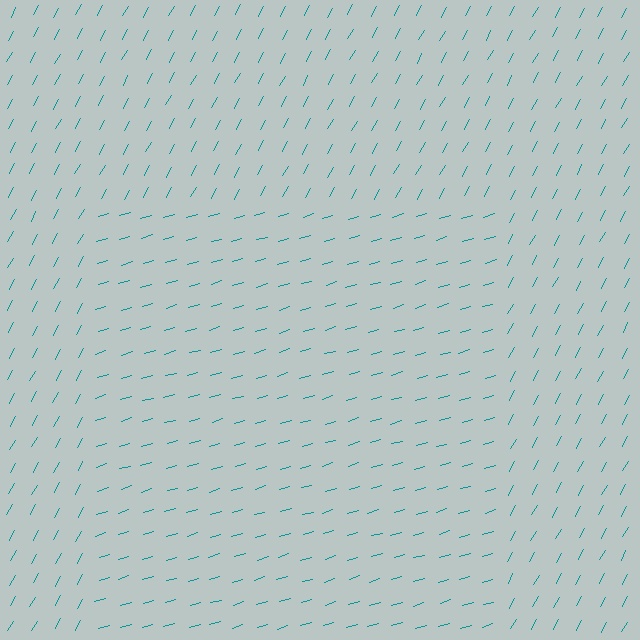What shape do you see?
I see a rectangle.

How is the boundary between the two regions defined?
The boundary is defined purely by a change in line orientation (approximately 45 degrees difference). All lines are the same color and thickness.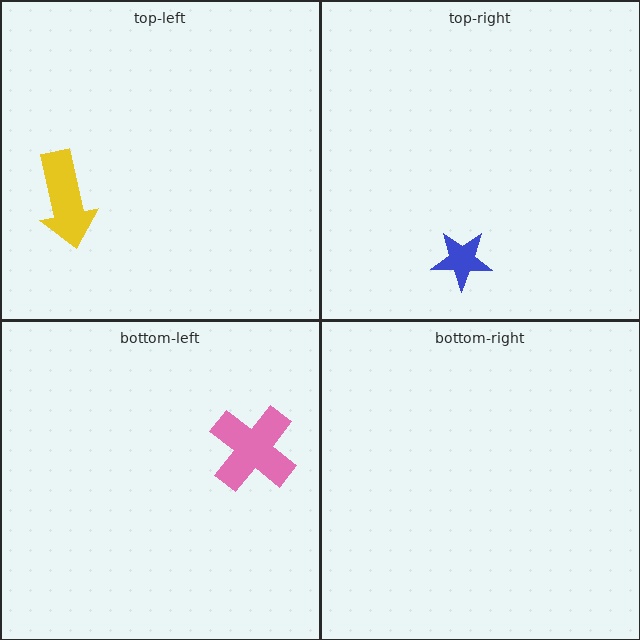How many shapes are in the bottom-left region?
1.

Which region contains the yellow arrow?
The top-left region.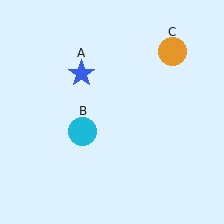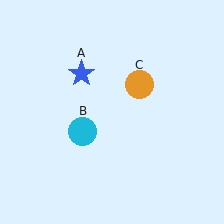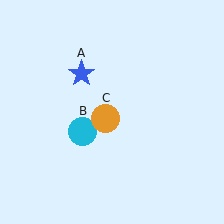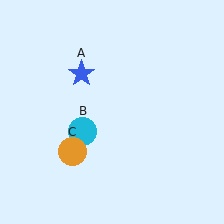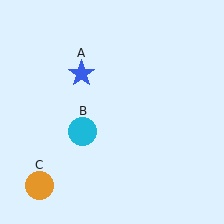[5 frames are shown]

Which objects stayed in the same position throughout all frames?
Blue star (object A) and cyan circle (object B) remained stationary.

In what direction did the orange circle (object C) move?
The orange circle (object C) moved down and to the left.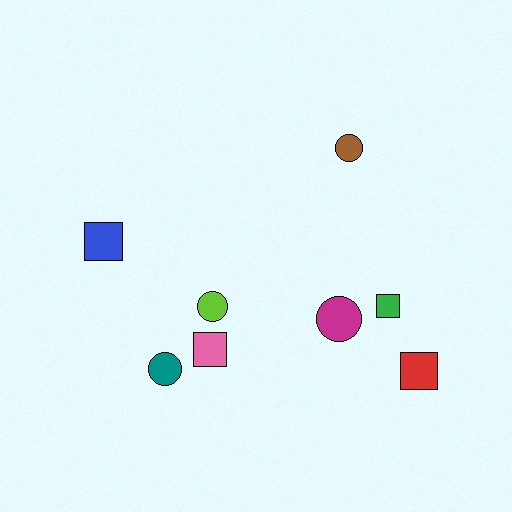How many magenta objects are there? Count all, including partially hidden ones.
There is 1 magenta object.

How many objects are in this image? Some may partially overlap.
There are 8 objects.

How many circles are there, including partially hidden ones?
There are 4 circles.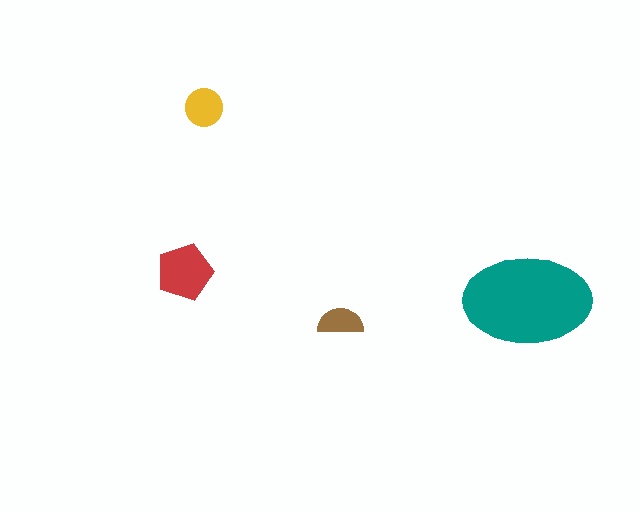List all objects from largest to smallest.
The teal ellipse, the red pentagon, the yellow circle, the brown semicircle.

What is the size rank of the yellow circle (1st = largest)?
3rd.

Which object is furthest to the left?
The red pentagon is leftmost.